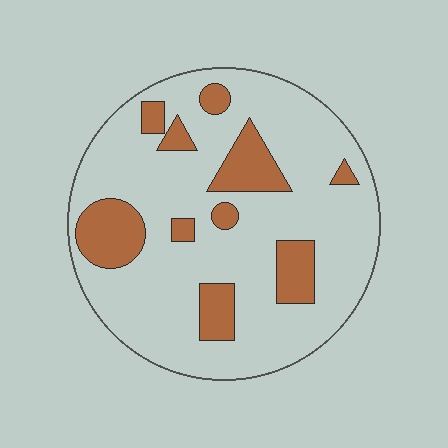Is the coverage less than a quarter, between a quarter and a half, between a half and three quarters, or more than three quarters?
Less than a quarter.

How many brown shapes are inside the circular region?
10.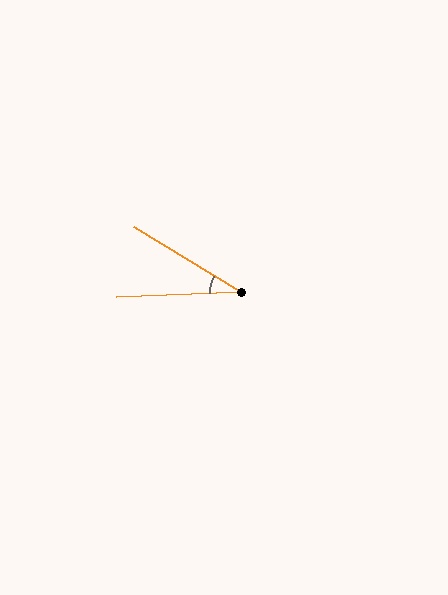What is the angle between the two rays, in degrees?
Approximately 33 degrees.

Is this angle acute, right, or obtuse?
It is acute.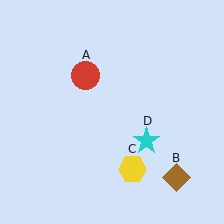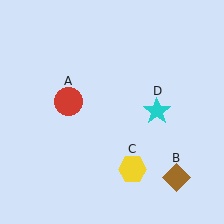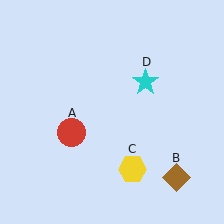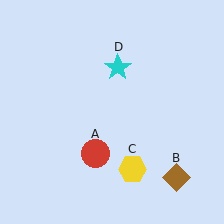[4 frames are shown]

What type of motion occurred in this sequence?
The red circle (object A), cyan star (object D) rotated counterclockwise around the center of the scene.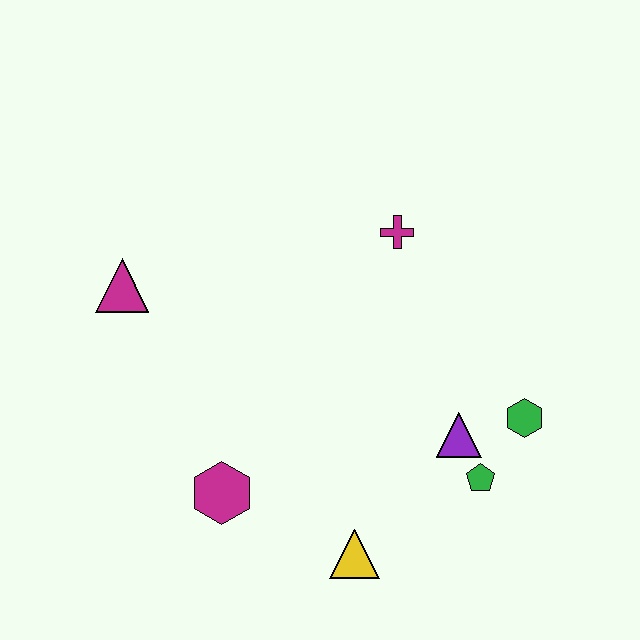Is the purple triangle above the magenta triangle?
No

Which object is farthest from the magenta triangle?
The green hexagon is farthest from the magenta triangle.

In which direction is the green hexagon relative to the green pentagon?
The green hexagon is above the green pentagon.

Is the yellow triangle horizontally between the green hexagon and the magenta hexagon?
Yes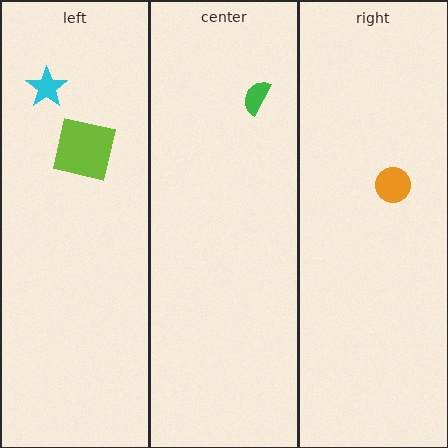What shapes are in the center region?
The green semicircle.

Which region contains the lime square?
The left region.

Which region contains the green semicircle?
The center region.